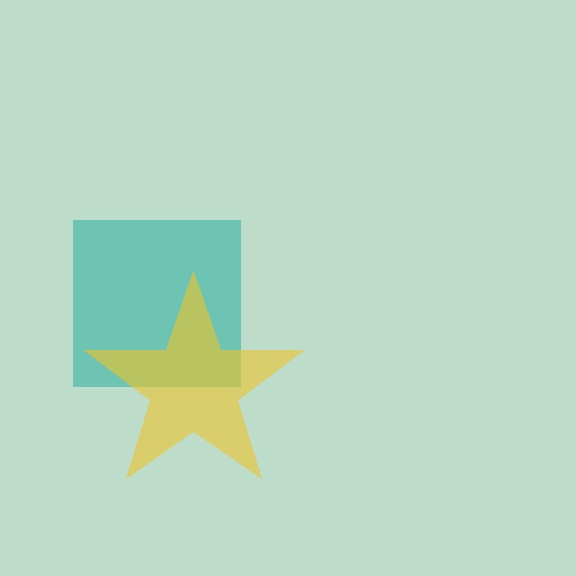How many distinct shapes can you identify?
There are 2 distinct shapes: a teal square, a yellow star.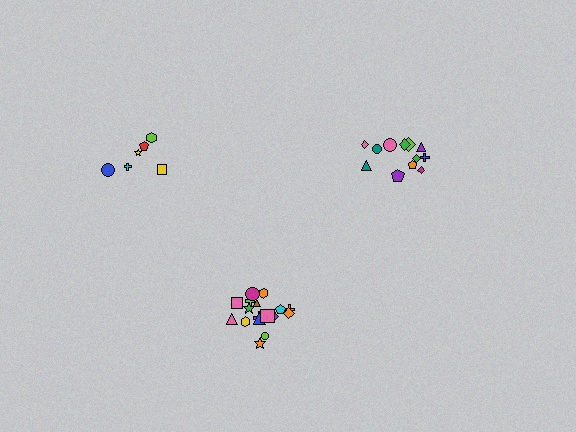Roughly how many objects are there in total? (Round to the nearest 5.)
Roughly 35 objects in total.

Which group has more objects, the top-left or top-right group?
The top-right group.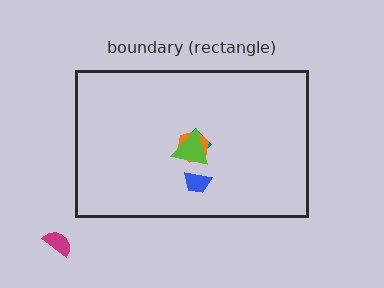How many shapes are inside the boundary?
4 inside, 1 outside.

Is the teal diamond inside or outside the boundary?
Inside.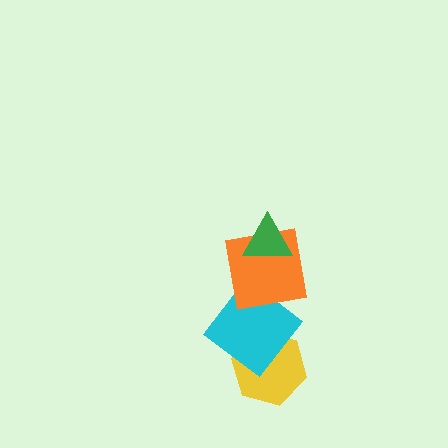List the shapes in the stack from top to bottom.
From top to bottom: the green triangle, the orange square, the cyan diamond, the yellow hexagon.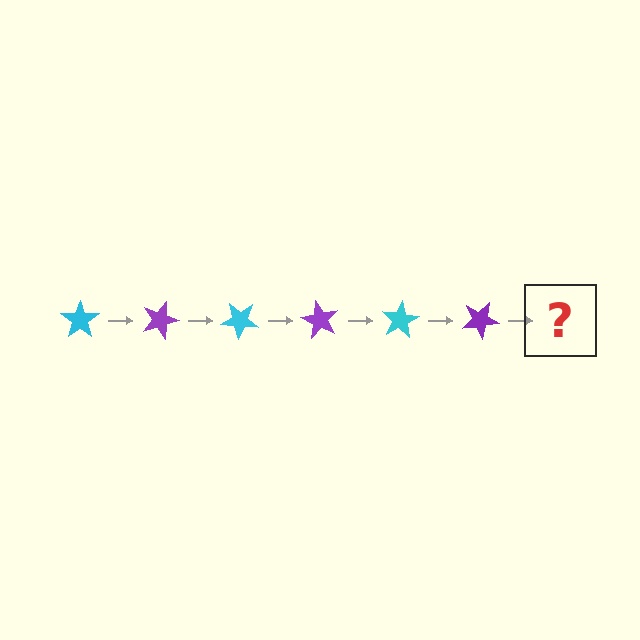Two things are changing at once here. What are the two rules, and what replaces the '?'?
The two rules are that it rotates 20 degrees each step and the color cycles through cyan and purple. The '?' should be a cyan star, rotated 120 degrees from the start.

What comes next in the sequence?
The next element should be a cyan star, rotated 120 degrees from the start.